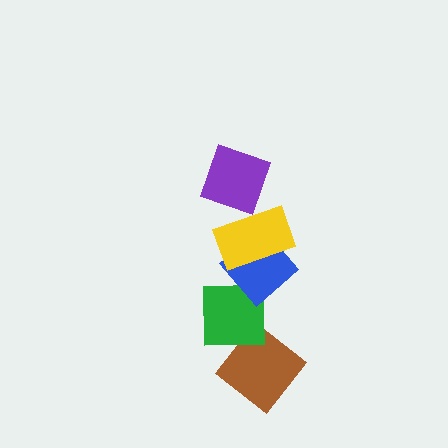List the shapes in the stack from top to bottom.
From top to bottom: the purple diamond, the yellow rectangle, the blue diamond, the green square, the brown diamond.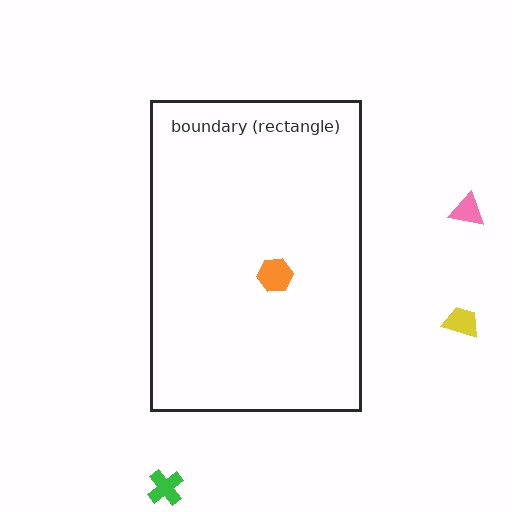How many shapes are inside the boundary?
1 inside, 3 outside.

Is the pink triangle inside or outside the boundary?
Outside.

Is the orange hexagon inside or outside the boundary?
Inside.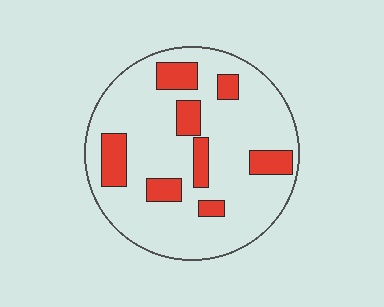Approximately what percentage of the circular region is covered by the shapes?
Approximately 20%.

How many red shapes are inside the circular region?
8.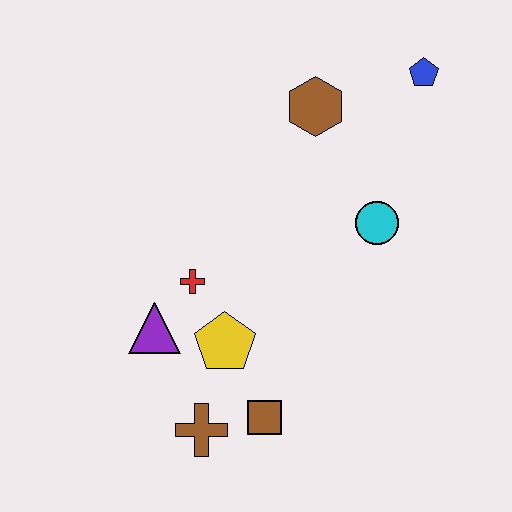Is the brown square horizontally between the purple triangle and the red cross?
No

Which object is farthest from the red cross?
The blue pentagon is farthest from the red cross.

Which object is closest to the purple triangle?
The red cross is closest to the purple triangle.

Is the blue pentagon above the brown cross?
Yes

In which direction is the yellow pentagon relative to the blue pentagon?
The yellow pentagon is below the blue pentagon.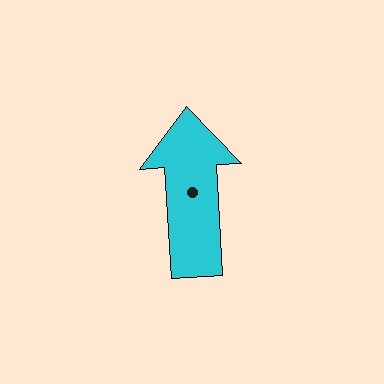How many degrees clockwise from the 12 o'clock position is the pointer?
Approximately 356 degrees.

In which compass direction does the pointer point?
North.